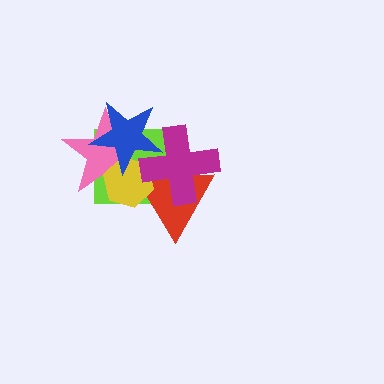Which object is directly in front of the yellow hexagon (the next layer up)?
The magenta cross is directly in front of the yellow hexagon.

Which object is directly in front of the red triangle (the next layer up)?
The pink star is directly in front of the red triangle.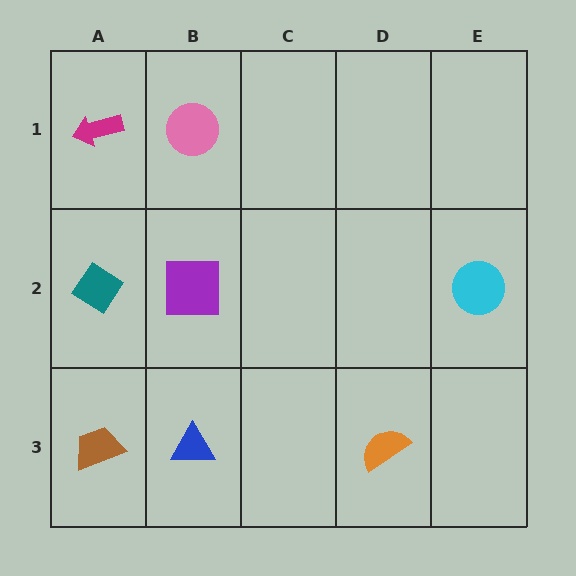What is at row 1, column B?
A pink circle.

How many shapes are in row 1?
2 shapes.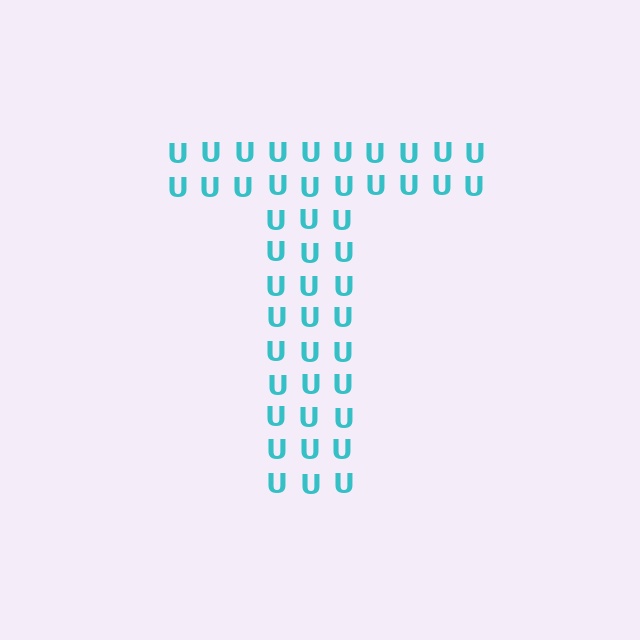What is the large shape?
The large shape is the letter T.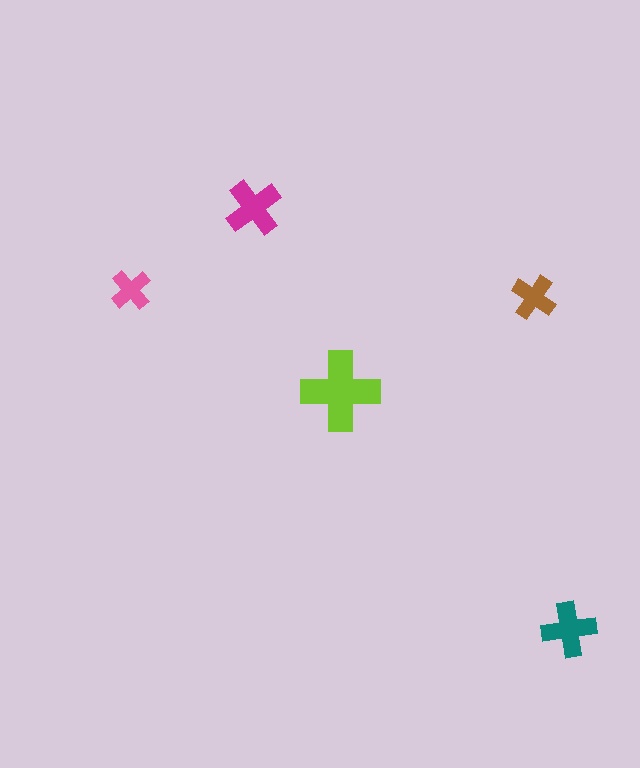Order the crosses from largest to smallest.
the lime one, the magenta one, the teal one, the brown one, the pink one.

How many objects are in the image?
There are 5 objects in the image.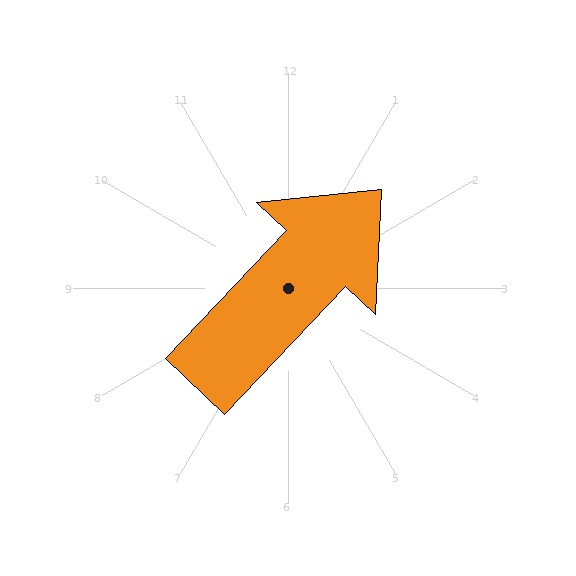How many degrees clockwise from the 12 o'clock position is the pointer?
Approximately 43 degrees.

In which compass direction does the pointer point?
Northeast.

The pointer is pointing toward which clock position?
Roughly 1 o'clock.